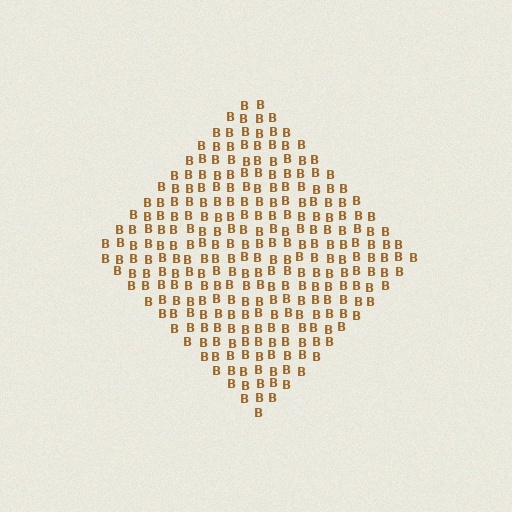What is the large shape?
The large shape is a diamond.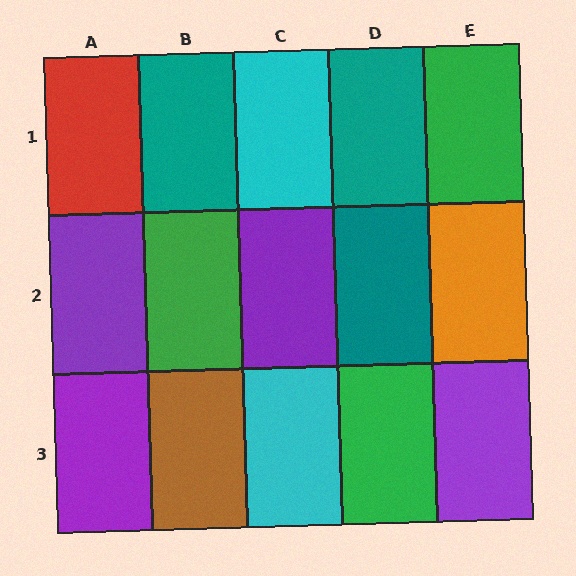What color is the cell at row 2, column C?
Purple.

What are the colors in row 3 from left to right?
Purple, brown, cyan, green, purple.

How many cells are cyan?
2 cells are cyan.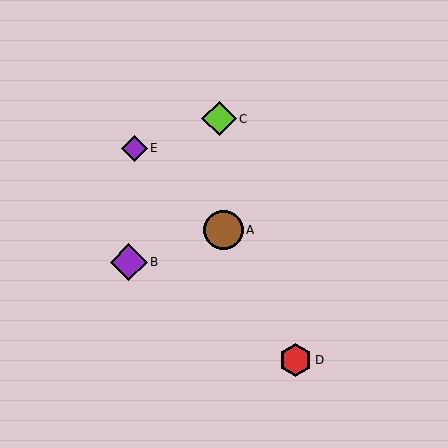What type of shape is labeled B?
Shape B is a purple diamond.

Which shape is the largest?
The brown circle (labeled A) is the largest.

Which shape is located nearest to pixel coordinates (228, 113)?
The lime diamond (labeled C) at (219, 119) is nearest to that location.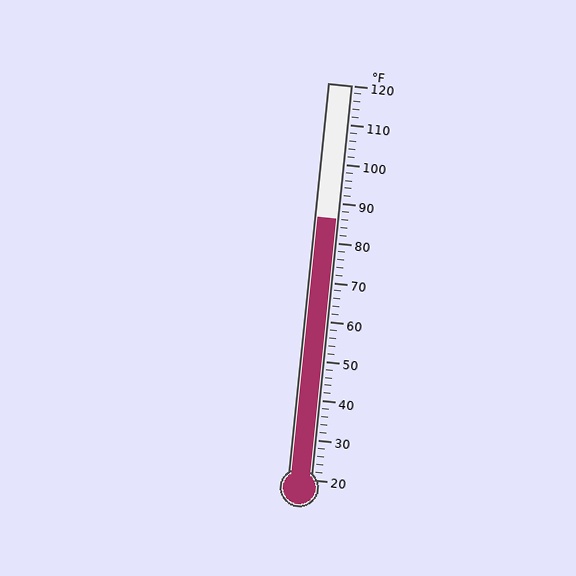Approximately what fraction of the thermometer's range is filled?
The thermometer is filled to approximately 65% of its range.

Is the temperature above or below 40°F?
The temperature is above 40°F.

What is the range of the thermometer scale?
The thermometer scale ranges from 20°F to 120°F.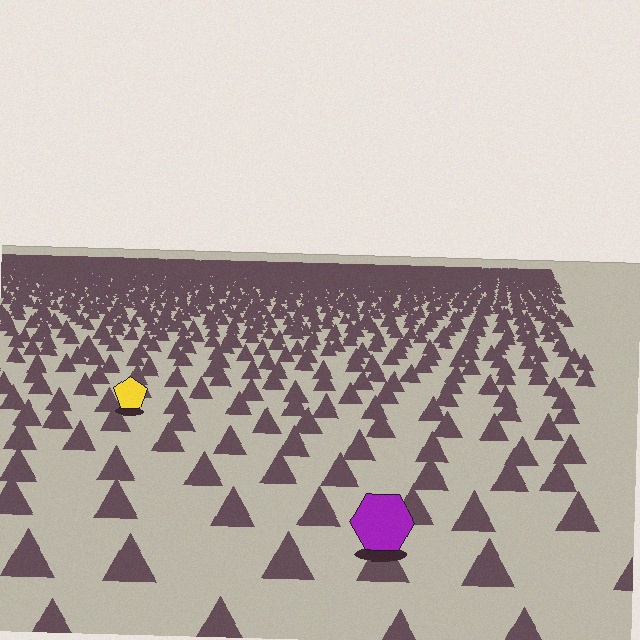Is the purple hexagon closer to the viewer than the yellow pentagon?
Yes. The purple hexagon is closer — you can tell from the texture gradient: the ground texture is coarser near it.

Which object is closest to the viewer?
The purple hexagon is closest. The texture marks near it are larger and more spread out.